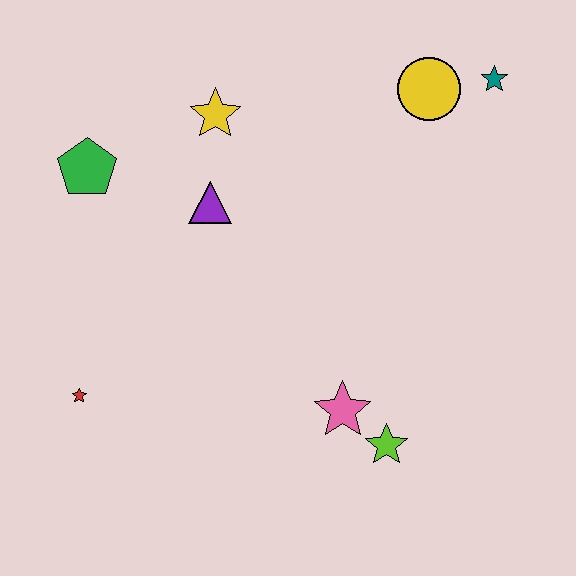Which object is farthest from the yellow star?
The lime star is farthest from the yellow star.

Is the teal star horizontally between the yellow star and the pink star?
No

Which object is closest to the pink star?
The lime star is closest to the pink star.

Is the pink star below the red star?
Yes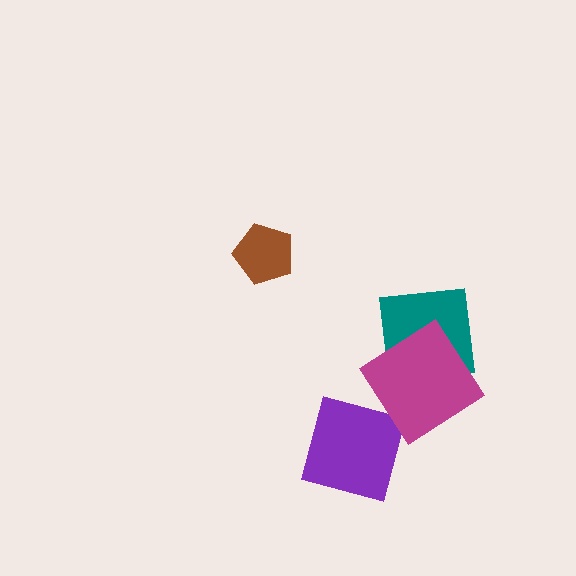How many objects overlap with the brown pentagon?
0 objects overlap with the brown pentagon.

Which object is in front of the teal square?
The magenta diamond is in front of the teal square.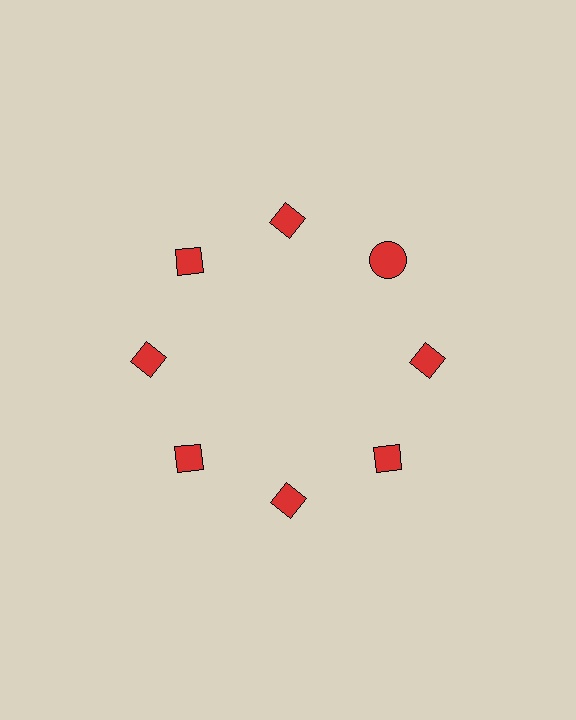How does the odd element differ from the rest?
It has a different shape: circle instead of diamond.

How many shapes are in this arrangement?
There are 8 shapes arranged in a ring pattern.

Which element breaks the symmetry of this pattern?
The red circle at roughly the 2 o'clock position breaks the symmetry. All other shapes are red diamonds.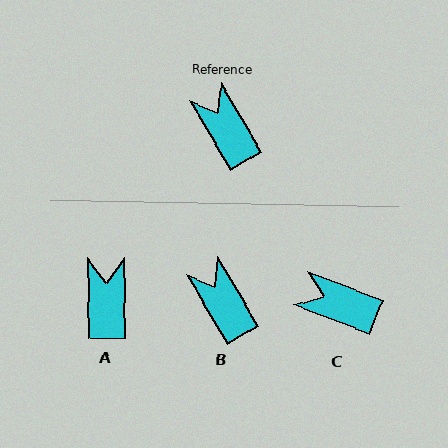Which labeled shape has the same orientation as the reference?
B.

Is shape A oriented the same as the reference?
No, it is off by about 30 degrees.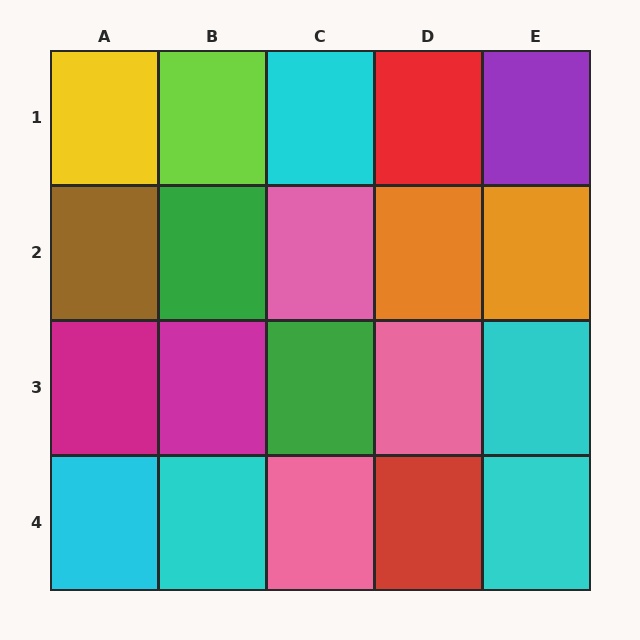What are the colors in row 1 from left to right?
Yellow, lime, cyan, red, purple.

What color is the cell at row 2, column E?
Orange.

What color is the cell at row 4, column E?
Cyan.